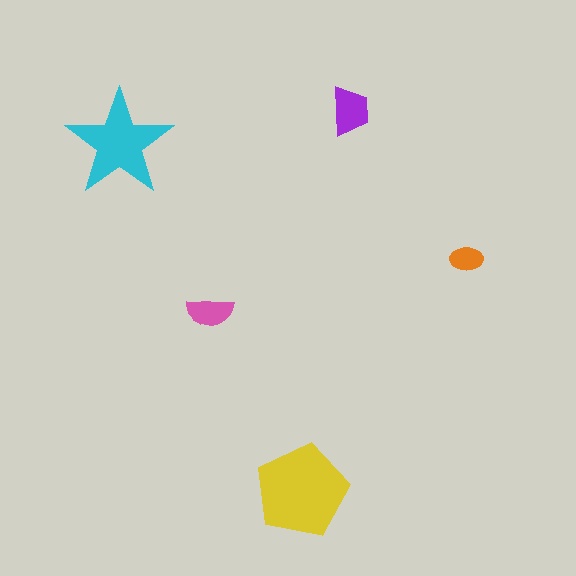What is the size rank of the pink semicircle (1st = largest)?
4th.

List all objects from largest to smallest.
The yellow pentagon, the cyan star, the purple trapezoid, the pink semicircle, the orange ellipse.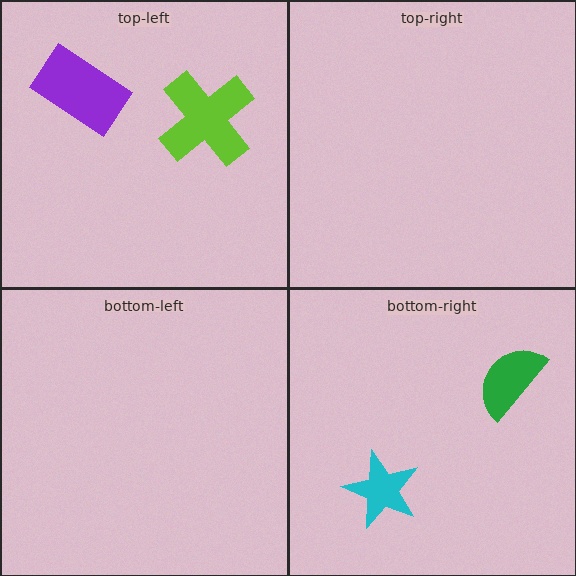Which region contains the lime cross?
The top-left region.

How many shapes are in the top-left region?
2.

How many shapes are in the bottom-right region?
2.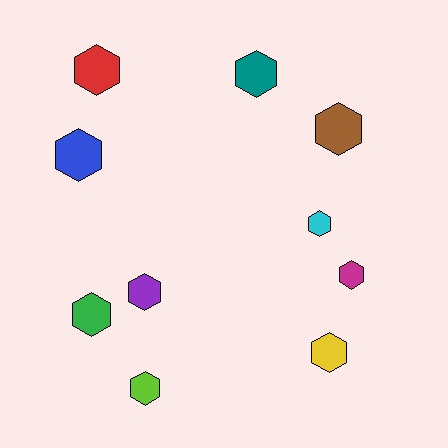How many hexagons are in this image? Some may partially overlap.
There are 10 hexagons.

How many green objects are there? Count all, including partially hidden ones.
There is 1 green object.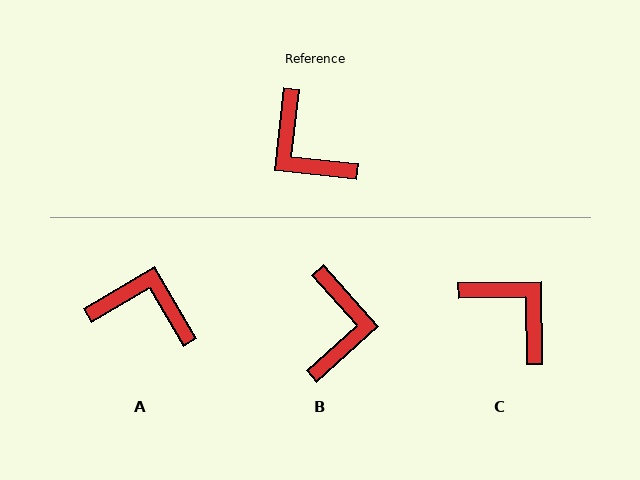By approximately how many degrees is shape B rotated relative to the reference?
Approximately 138 degrees counter-clockwise.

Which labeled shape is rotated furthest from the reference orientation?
C, about 173 degrees away.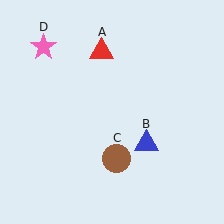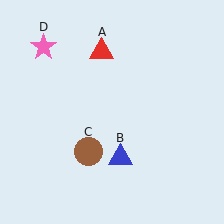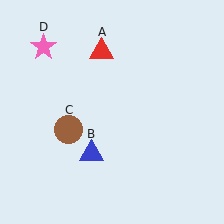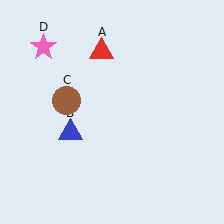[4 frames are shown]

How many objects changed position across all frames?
2 objects changed position: blue triangle (object B), brown circle (object C).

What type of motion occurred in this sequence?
The blue triangle (object B), brown circle (object C) rotated clockwise around the center of the scene.